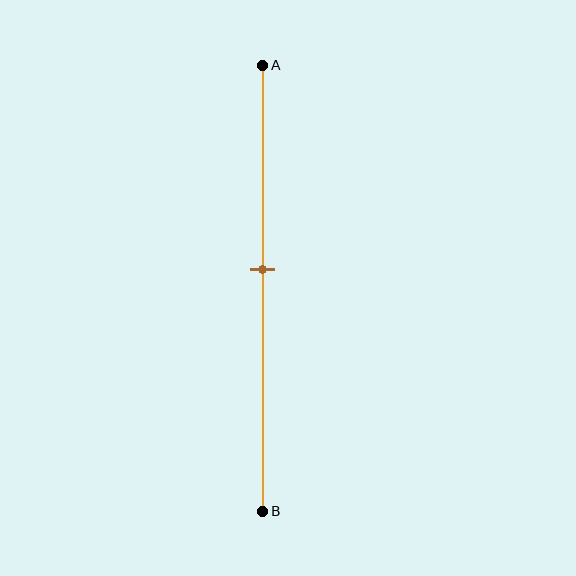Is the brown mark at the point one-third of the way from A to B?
No, the mark is at about 45% from A, not at the 33% one-third point.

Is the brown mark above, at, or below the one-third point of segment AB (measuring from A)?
The brown mark is below the one-third point of segment AB.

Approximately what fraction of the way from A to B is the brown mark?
The brown mark is approximately 45% of the way from A to B.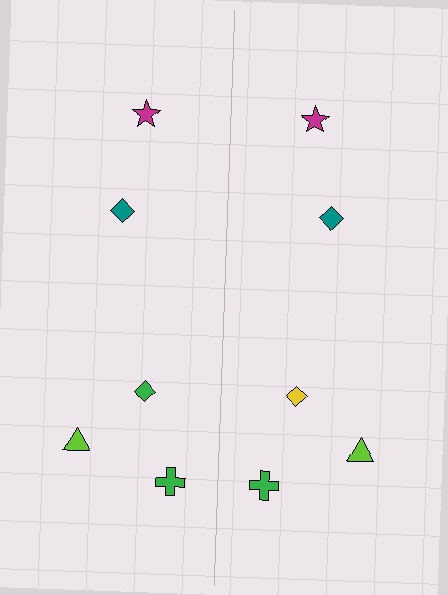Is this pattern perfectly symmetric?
No, the pattern is not perfectly symmetric. The yellow diamond on the right side breaks the symmetry — its mirror counterpart is green.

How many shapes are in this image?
There are 10 shapes in this image.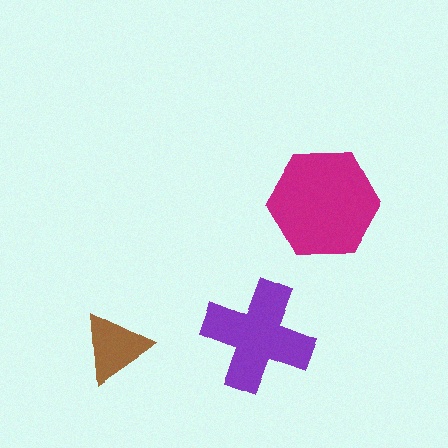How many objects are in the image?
There are 3 objects in the image.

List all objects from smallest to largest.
The brown triangle, the purple cross, the magenta hexagon.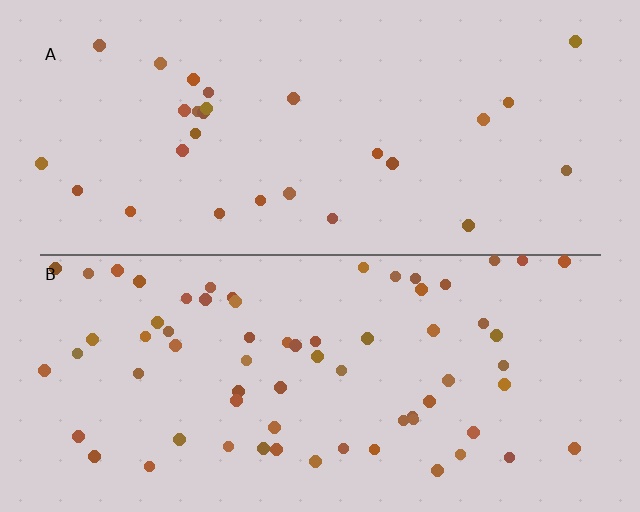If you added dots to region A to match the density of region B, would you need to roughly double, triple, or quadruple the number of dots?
Approximately double.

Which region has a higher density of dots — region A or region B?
B (the bottom).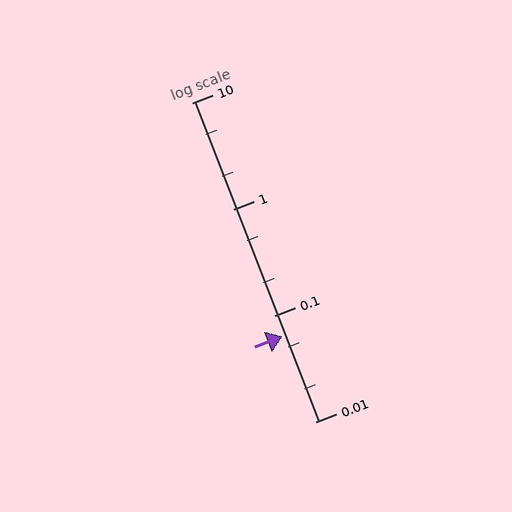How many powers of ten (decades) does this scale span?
The scale spans 3 decades, from 0.01 to 10.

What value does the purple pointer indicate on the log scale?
The pointer indicates approximately 0.063.